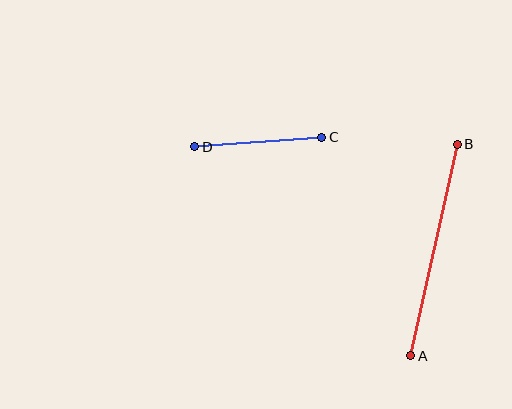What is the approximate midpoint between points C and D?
The midpoint is at approximately (258, 142) pixels.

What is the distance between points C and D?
The distance is approximately 127 pixels.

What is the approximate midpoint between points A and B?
The midpoint is at approximately (434, 250) pixels.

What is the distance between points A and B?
The distance is approximately 216 pixels.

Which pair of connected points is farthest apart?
Points A and B are farthest apart.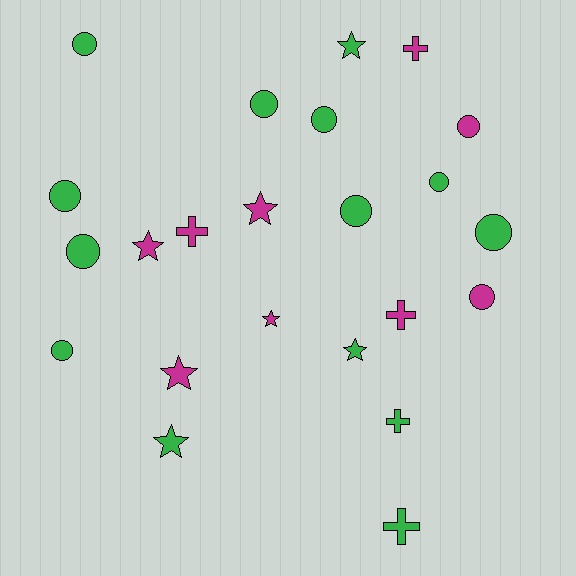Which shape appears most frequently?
Circle, with 11 objects.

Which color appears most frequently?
Green, with 14 objects.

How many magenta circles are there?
There are 2 magenta circles.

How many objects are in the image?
There are 23 objects.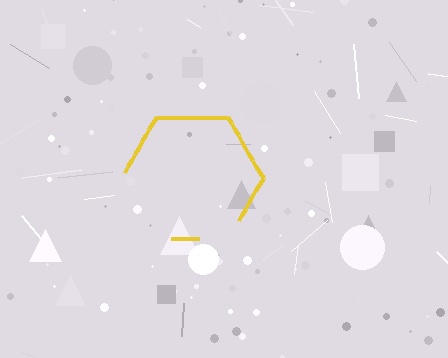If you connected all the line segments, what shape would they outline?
They would outline a hexagon.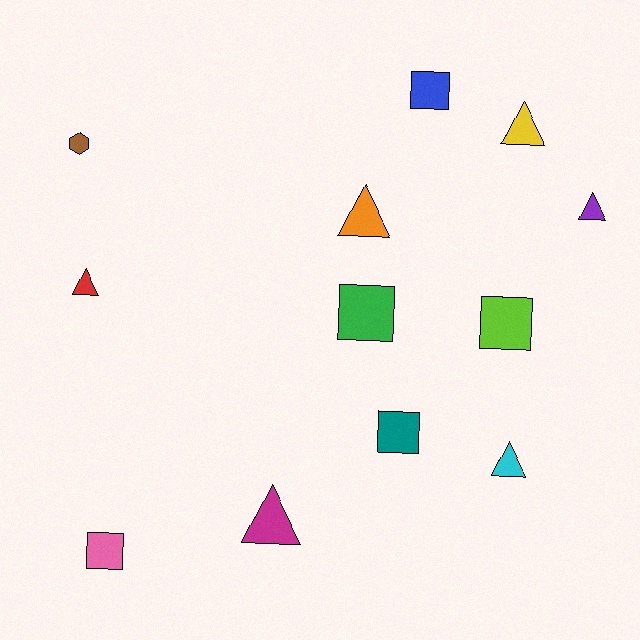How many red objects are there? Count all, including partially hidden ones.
There is 1 red object.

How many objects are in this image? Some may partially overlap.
There are 12 objects.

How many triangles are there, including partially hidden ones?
There are 6 triangles.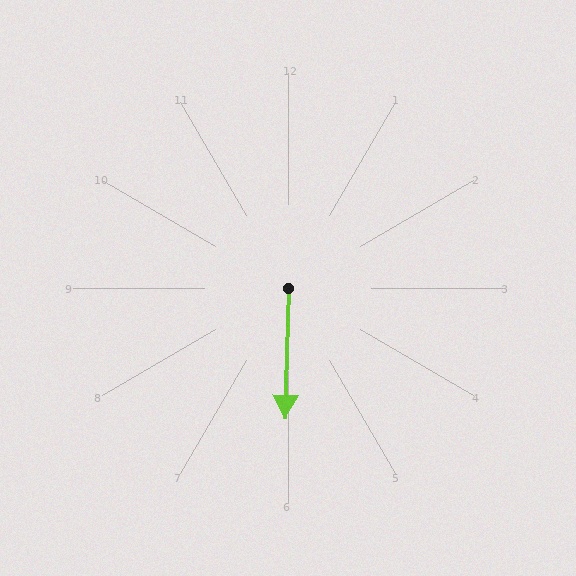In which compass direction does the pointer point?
South.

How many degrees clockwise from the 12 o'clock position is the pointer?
Approximately 181 degrees.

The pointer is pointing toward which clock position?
Roughly 6 o'clock.